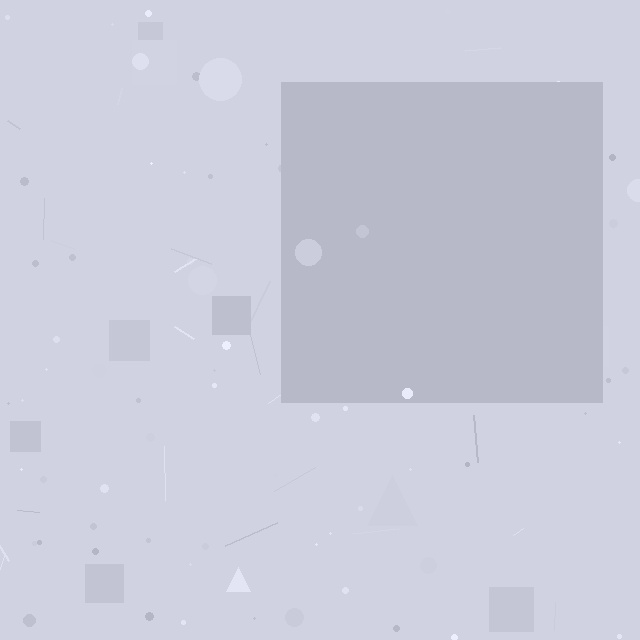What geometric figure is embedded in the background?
A square is embedded in the background.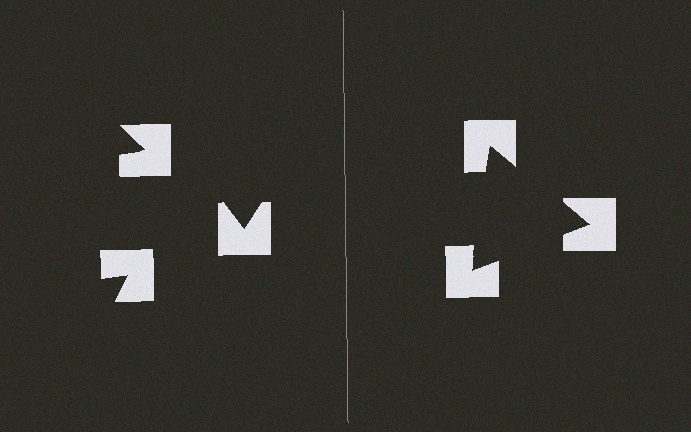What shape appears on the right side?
An illusory triangle.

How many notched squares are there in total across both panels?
6 — 3 on each side.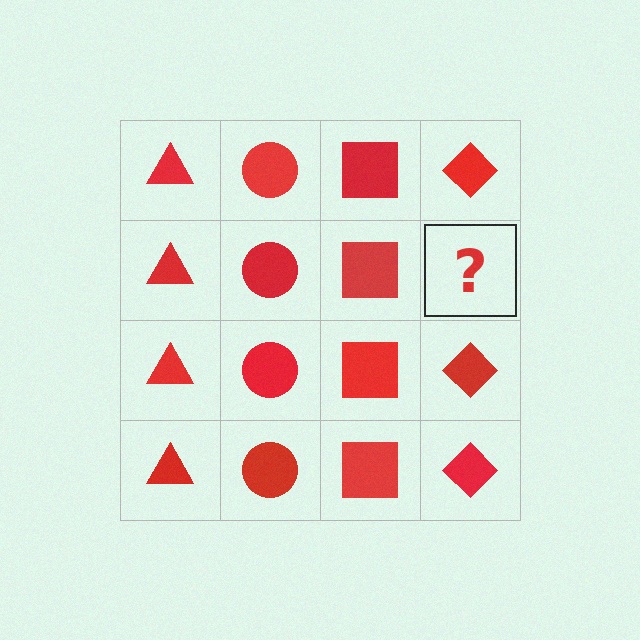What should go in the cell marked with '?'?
The missing cell should contain a red diamond.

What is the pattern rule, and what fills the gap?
The rule is that each column has a consistent shape. The gap should be filled with a red diamond.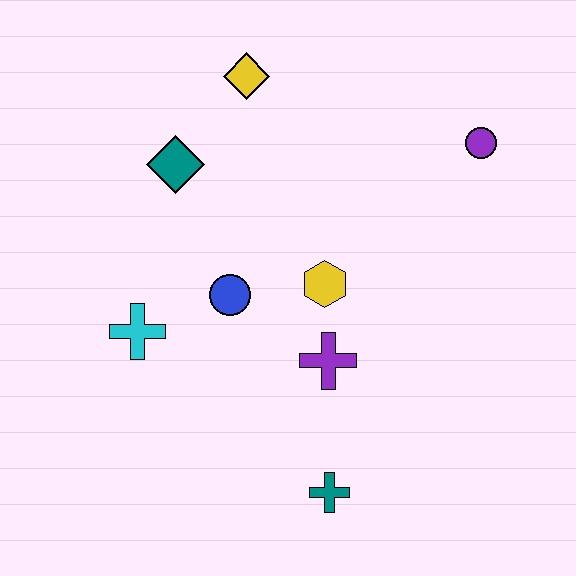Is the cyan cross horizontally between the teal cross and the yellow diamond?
No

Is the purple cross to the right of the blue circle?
Yes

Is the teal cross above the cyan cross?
No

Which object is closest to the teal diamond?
The yellow diamond is closest to the teal diamond.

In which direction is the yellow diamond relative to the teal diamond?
The yellow diamond is above the teal diamond.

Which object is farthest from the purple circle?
The cyan cross is farthest from the purple circle.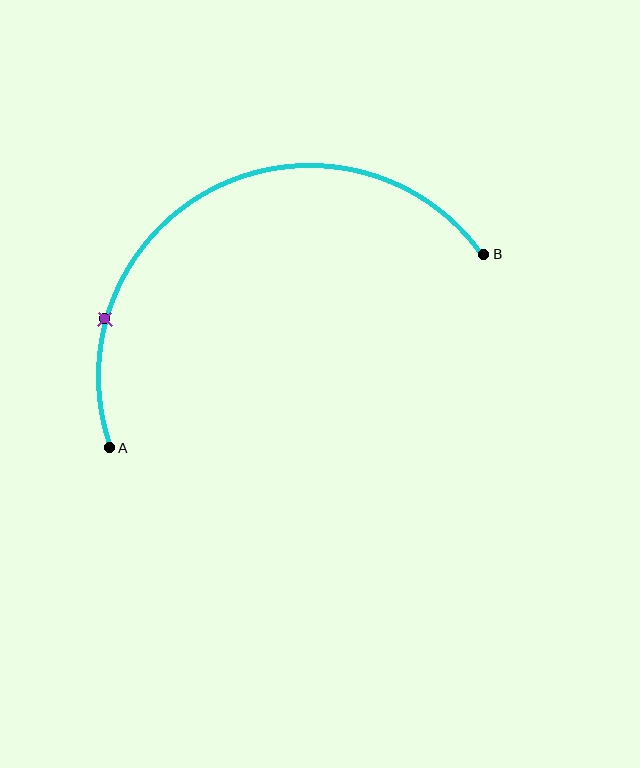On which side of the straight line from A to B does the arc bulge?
The arc bulges above the straight line connecting A and B.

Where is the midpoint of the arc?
The arc midpoint is the point on the curve farthest from the straight line joining A and B. It sits above that line.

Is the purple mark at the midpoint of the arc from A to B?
No. The purple mark lies on the arc but is closer to endpoint A. The arc midpoint would be at the point on the curve equidistant along the arc from both A and B.